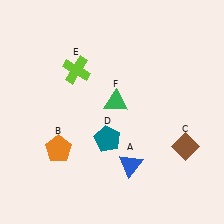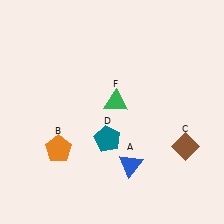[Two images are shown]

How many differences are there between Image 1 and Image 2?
There is 1 difference between the two images.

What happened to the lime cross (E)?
The lime cross (E) was removed in Image 2. It was in the top-left area of Image 1.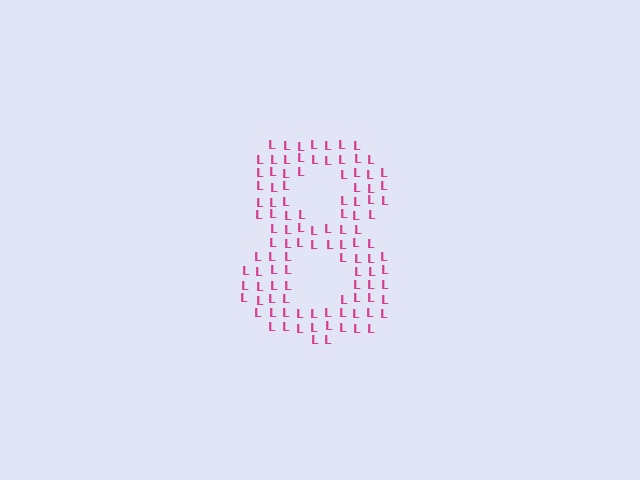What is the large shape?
The large shape is the digit 8.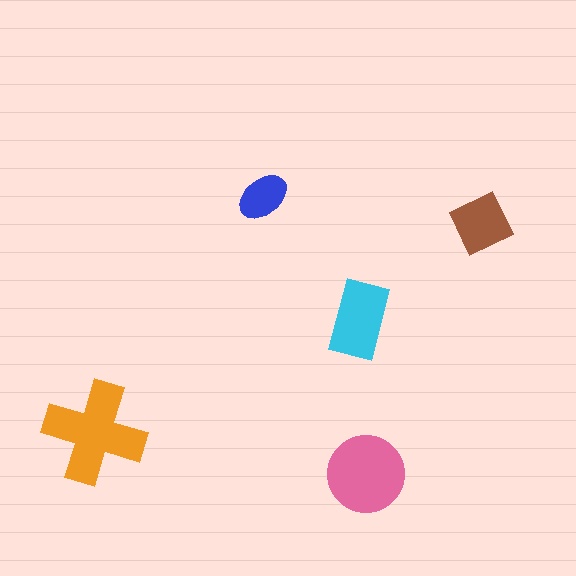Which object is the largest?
The orange cross.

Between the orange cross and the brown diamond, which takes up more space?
The orange cross.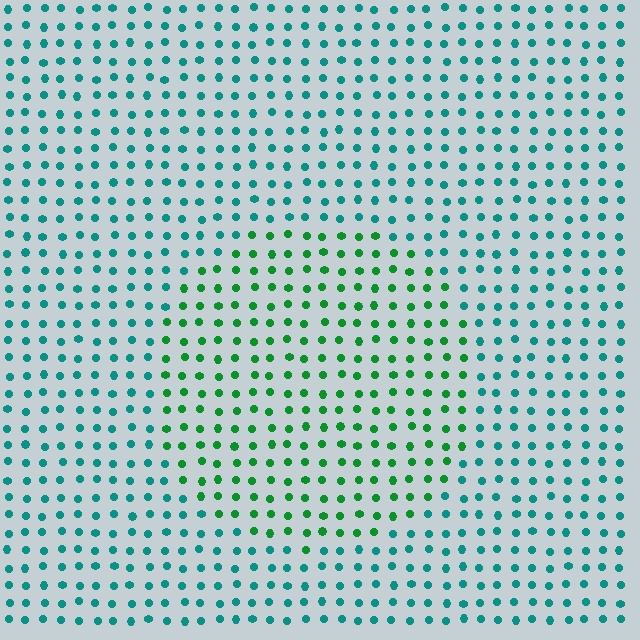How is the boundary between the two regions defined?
The boundary is defined purely by a slight shift in hue (about 41 degrees). Spacing, size, and orientation are identical on both sides.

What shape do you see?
I see a circle.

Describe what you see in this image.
The image is filled with small teal elements in a uniform arrangement. A circle-shaped region is visible where the elements are tinted to a slightly different hue, forming a subtle color boundary.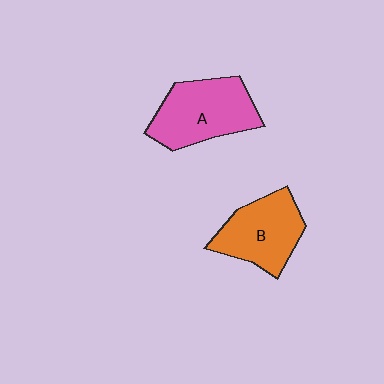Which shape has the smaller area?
Shape B (orange).